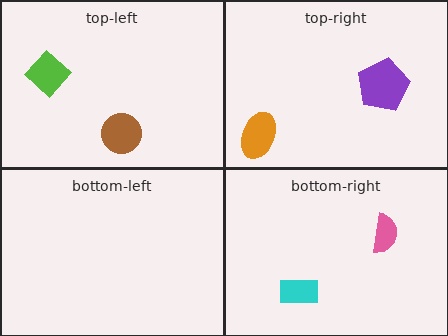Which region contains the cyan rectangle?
The bottom-right region.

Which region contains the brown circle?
The top-left region.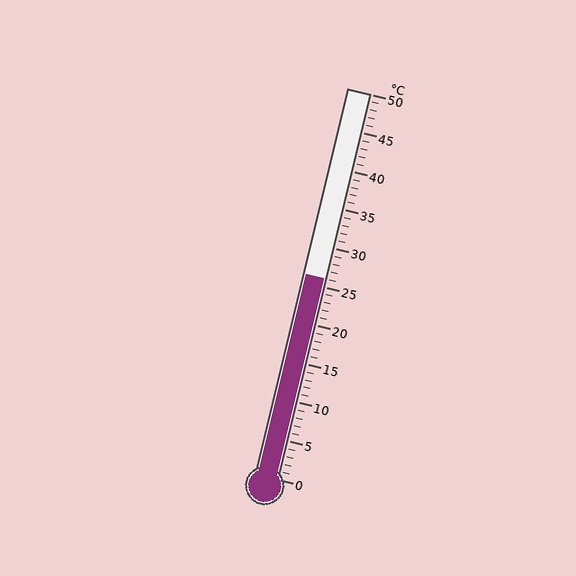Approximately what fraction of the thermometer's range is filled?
The thermometer is filled to approximately 50% of its range.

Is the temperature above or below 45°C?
The temperature is below 45°C.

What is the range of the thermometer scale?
The thermometer scale ranges from 0°C to 50°C.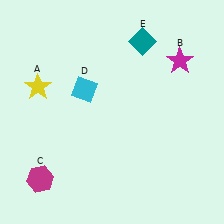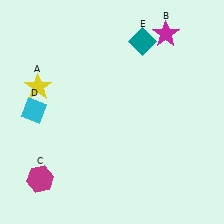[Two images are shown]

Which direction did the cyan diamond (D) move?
The cyan diamond (D) moved left.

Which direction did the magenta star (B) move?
The magenta star (B) moved up.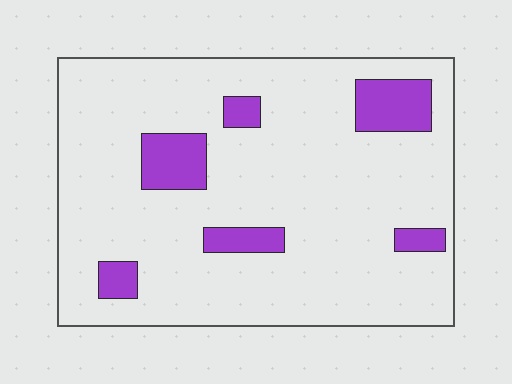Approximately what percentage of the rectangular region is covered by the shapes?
Approximately 15%.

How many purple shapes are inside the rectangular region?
6.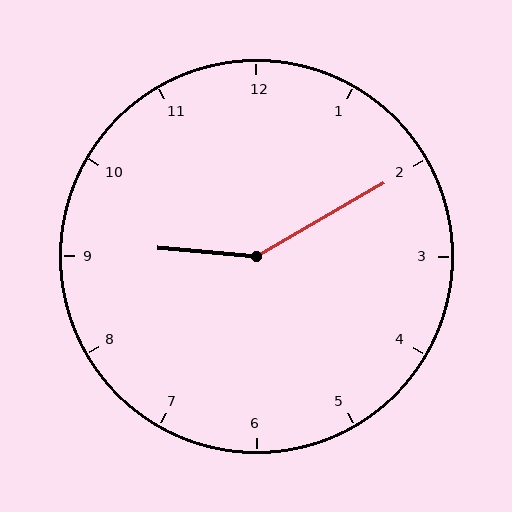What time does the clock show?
9:10.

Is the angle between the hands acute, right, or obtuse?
It is obtuse.